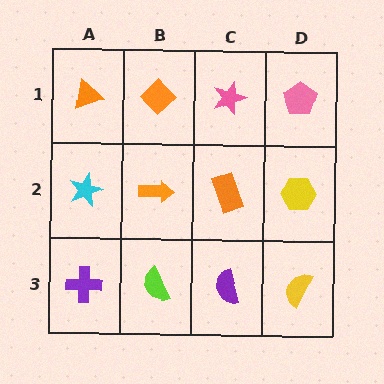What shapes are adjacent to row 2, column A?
An orange triangle (row 1, column A), a purple cross (row 3, column A), an orange arrow (row 2, column B).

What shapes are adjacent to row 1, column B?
An orange arrow (row 2, column B), an orange triangle (row 1, column A), a pink star (row 1, column C).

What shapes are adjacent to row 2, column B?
An orange diamond (row 1, column B), a lime semicircle (row 3, column B), a cyan star (row 2, column A), an orange rectangle (row 2, column C).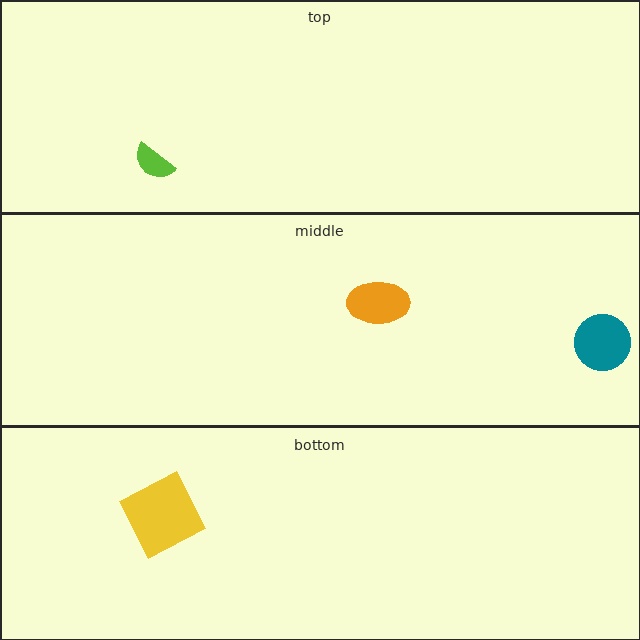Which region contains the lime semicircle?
The top region.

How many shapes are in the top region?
1.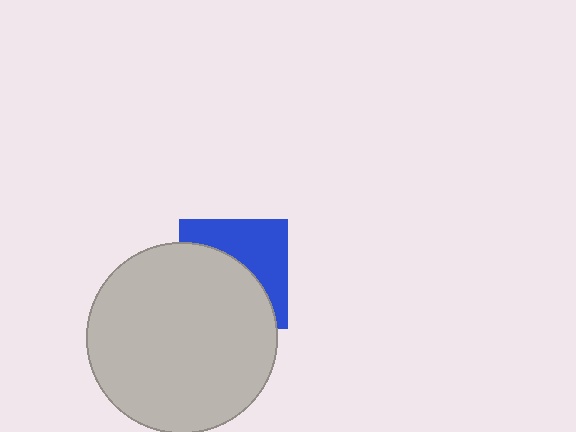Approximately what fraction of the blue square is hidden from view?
Roughly 56% of the blue square is hidden behind the light gray circle.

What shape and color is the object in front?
The object in front is a light gray circle.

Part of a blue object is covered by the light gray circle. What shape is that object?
It is a square.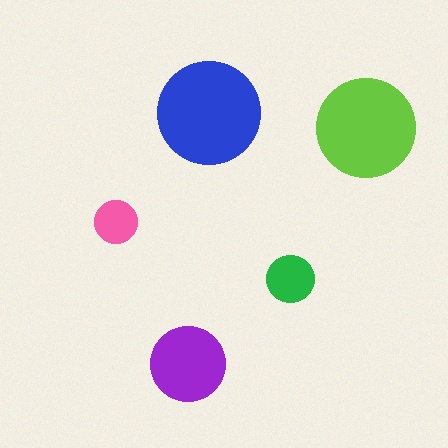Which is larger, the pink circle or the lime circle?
The lime one.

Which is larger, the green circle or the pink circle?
The green one.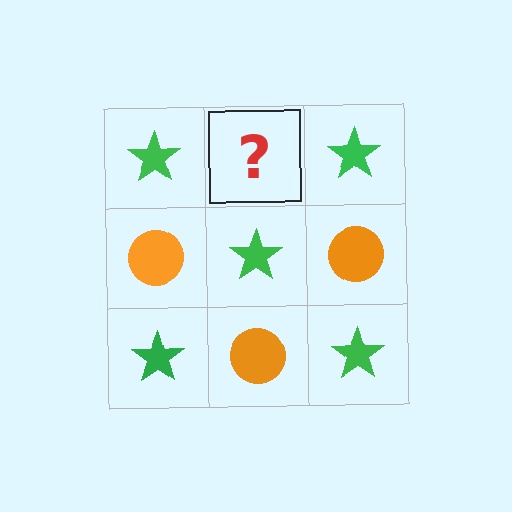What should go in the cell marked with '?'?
The missing cell should contain an orange circle.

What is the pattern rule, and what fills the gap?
The rule is that it alternates green star and orange circle in a checkerboard pattern. The gap should be filled with an orange circle.